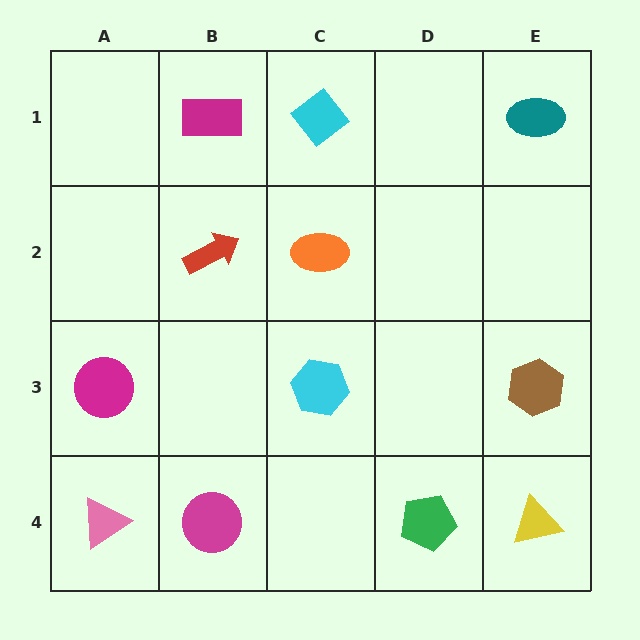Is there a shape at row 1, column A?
No, that cell is empty.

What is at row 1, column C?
A cyan diamond.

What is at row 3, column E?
A brown hexagon.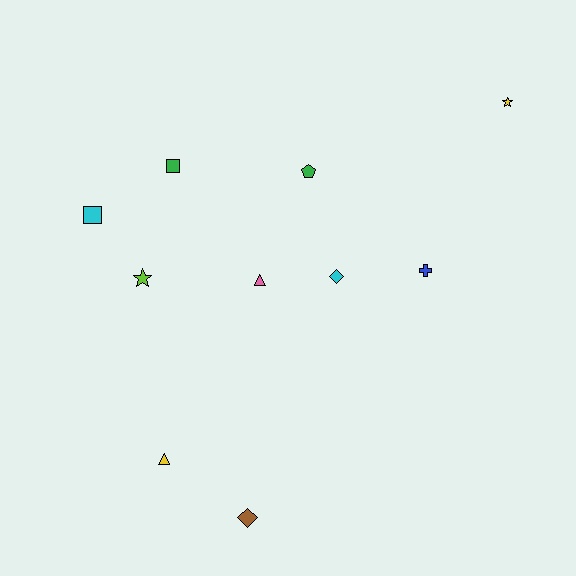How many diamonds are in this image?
There are 2 diamonds.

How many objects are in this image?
There are 10 objects.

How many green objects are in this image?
There are 2 green objects.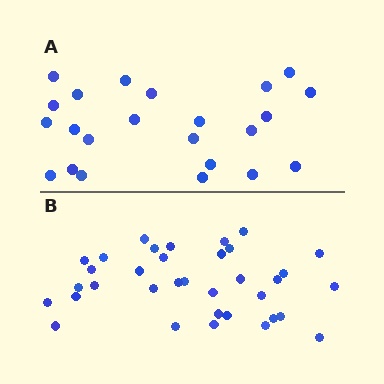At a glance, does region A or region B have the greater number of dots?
Region B (the bottom region) has more dots.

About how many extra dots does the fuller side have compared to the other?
Region B has roughly 12 or so more dots than region A.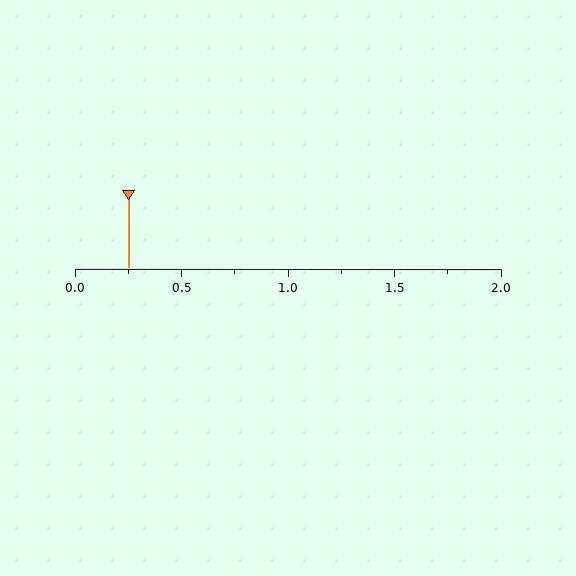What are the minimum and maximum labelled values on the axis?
The axis runs from 0.0 to 2.0.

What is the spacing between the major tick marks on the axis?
The major ticks are spaced 0.5 apart.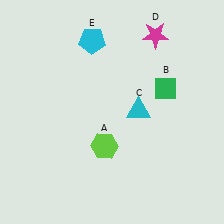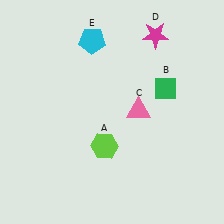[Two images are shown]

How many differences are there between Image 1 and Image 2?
There is 1 difference between the two images.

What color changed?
The triangle (C) changed from cyan in Image 1 to pink in Image 2.